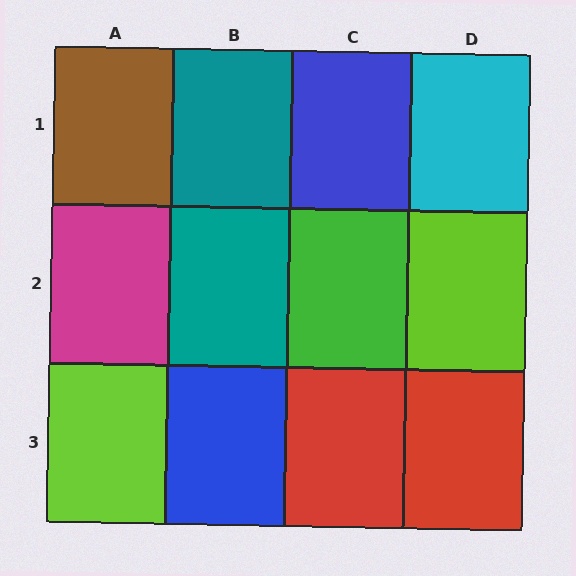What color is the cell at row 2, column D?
Lime.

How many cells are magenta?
1 cell is magenta.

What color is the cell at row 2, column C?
Green.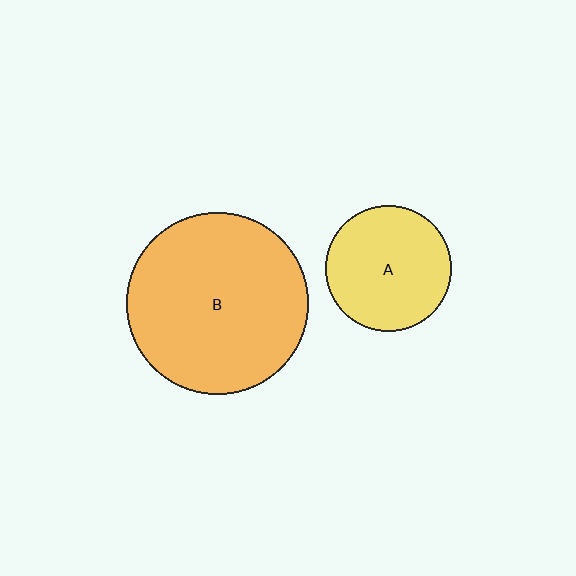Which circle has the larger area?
Circle B (orange).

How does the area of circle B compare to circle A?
Approximately 2.1 times.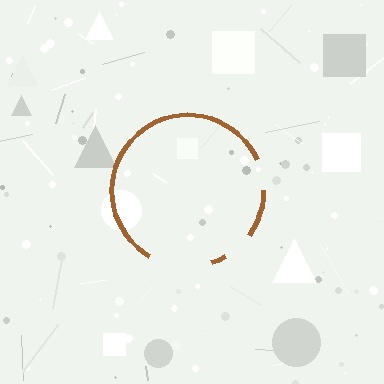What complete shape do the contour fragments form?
The contour fragments form a circle.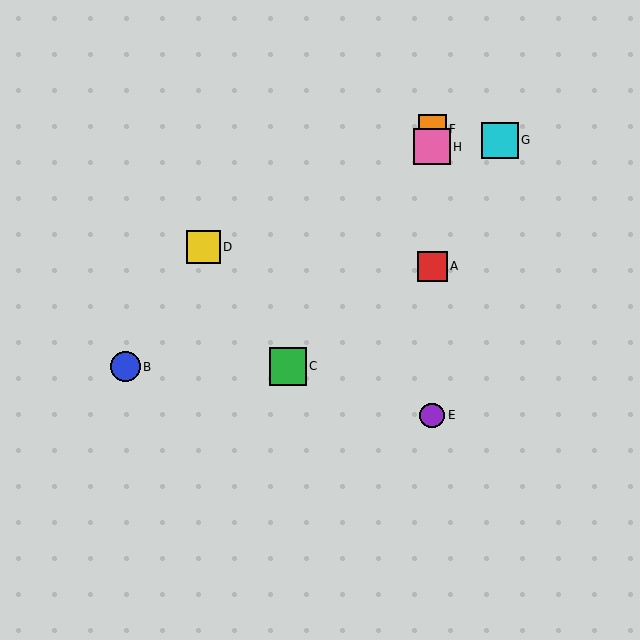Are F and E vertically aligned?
Yes, both are at x≈432.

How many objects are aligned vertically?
4 objects (A, E, F, H) are aligned vertically.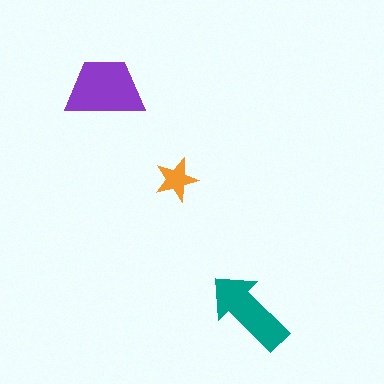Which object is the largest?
The purple trapezoid.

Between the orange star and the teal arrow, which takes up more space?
The teal arrow.